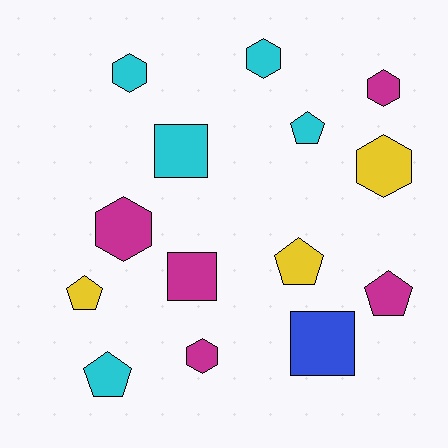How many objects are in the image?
There are 14 objects.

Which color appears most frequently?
Cyan, with 5 objects.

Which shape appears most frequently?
Hexagon, with 6 objects.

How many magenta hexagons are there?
There are 3 magenta hexagons.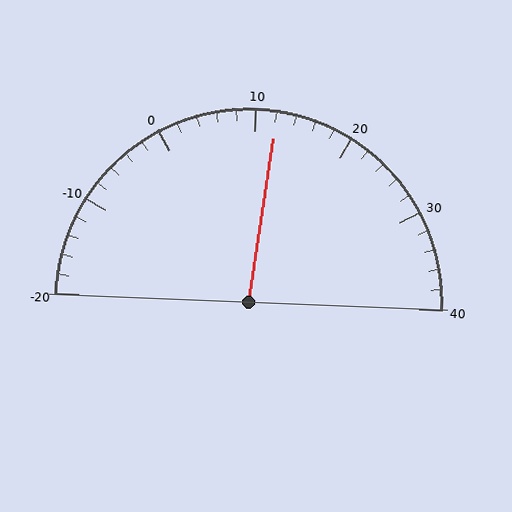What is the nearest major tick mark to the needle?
The nearest major tick mark is 10.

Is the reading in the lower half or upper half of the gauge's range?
The reading is in the upper half of the range (-20 to 40).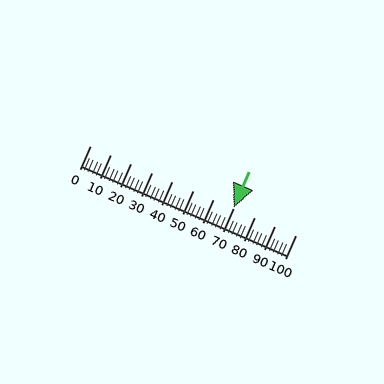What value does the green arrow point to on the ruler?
The green arrow points to approximately 70.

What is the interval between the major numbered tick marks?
The major tick marks are spaced 10 units apart.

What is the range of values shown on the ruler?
The ruler shows values from 0 to 100.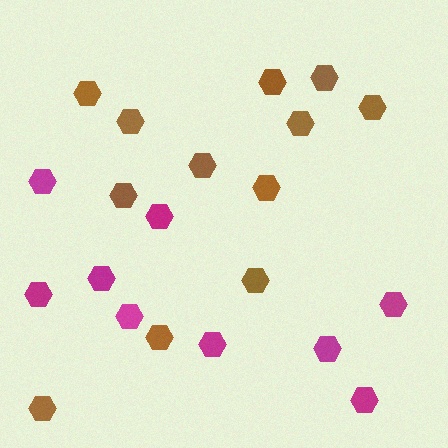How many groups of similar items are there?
There are 2 groups: one group of brown hexagons (12) and one group of magenta hexagons (9).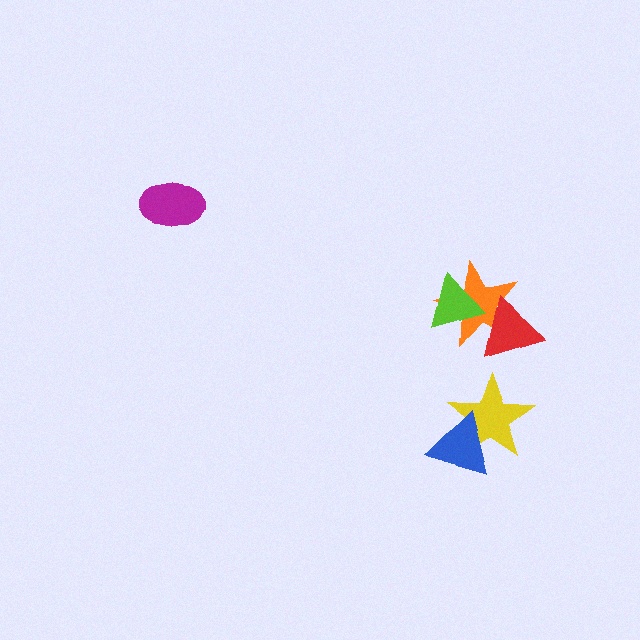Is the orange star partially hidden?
Yes, it is partially covered by another shape.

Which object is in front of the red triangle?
The lime triangle is in front of the red triangle.